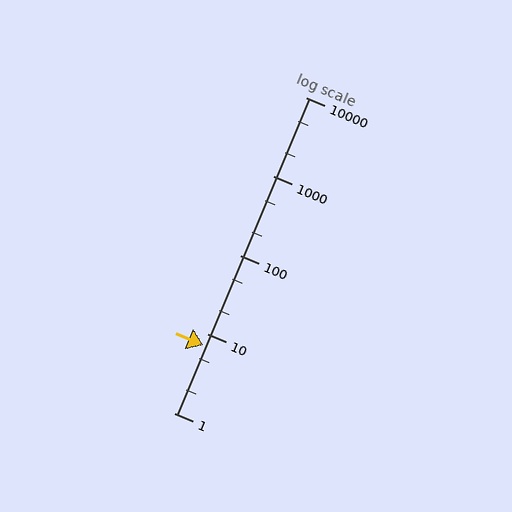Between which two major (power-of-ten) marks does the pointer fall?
The pointer is between 1 and 10.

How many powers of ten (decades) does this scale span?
The scale spans 4 decades, from 1 to 10000.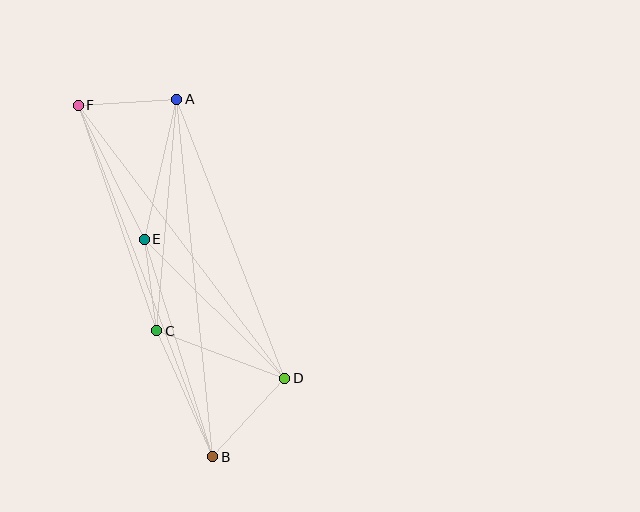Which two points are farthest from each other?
Points B and F are farthest from each other.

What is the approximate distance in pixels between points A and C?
The distance between A and C is approximately 233 pixels.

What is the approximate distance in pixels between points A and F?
The distance between A and F is approximately 99 pixels.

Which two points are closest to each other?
Points C and E are closest to each other.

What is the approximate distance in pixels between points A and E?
The distance between A and E is approximately 144 pixels.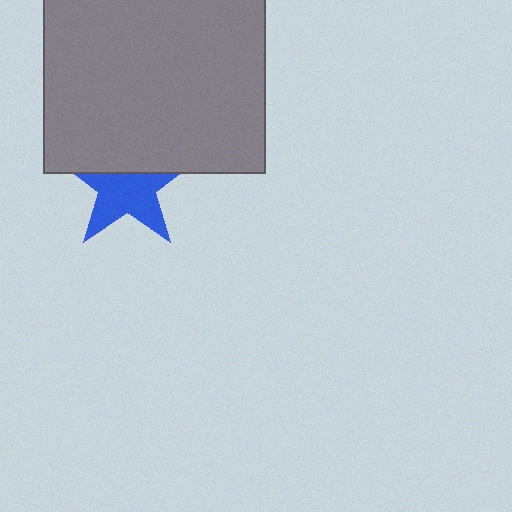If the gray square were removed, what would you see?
You would see the complete blue star.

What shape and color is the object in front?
The object in front is a gray square.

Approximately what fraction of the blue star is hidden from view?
Roughly 40% of the blue star is hidden behind the gray square.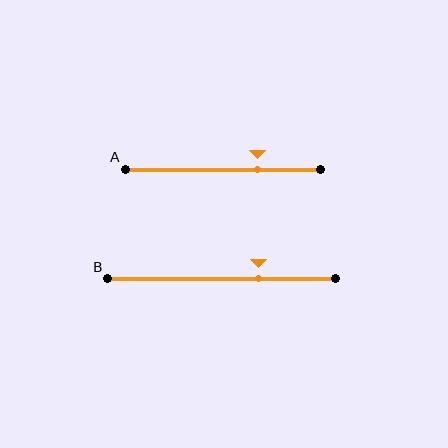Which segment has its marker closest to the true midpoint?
Segment B has its marker closest to the true midpoint.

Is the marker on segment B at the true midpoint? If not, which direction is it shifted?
No, the marker on segment B is shifted to the right by about 16% of the segment length.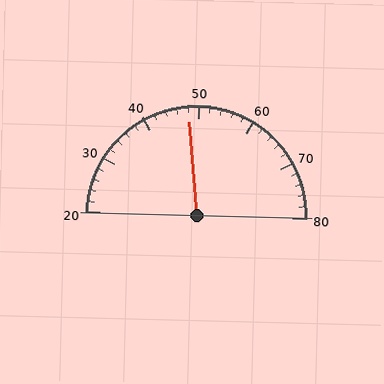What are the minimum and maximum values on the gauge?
The gauge ranges from 20 to 80.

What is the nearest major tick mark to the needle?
The nearest major tick mark is 50.